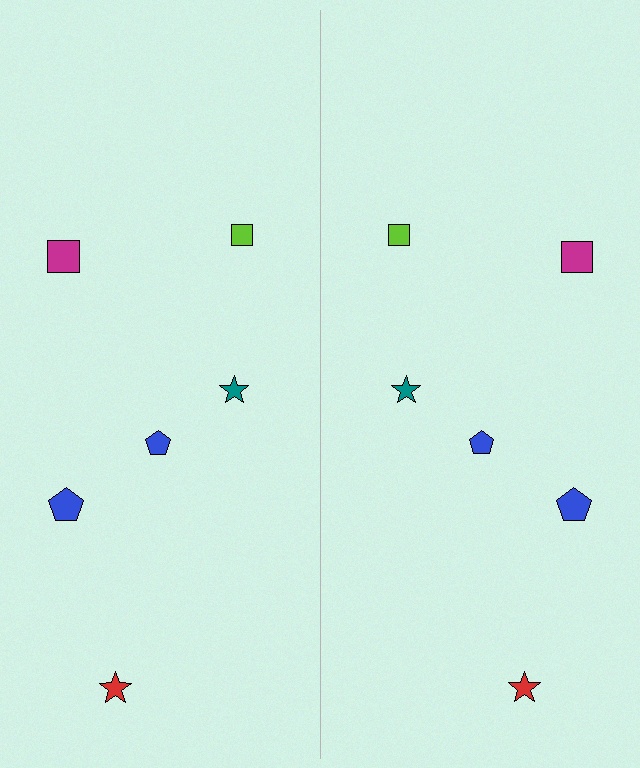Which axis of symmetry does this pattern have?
The pattern has a vertical axis of symmetry running through the center of the image.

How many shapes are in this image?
There are 12 shapes in this image.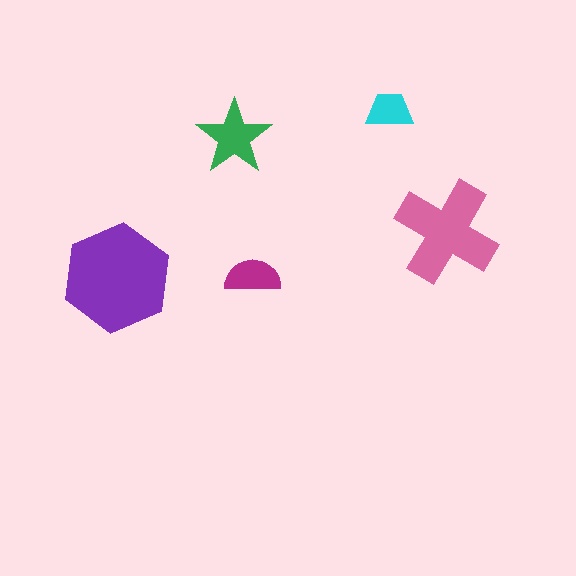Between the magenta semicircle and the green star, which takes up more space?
The green star.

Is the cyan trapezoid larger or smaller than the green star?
Smaller.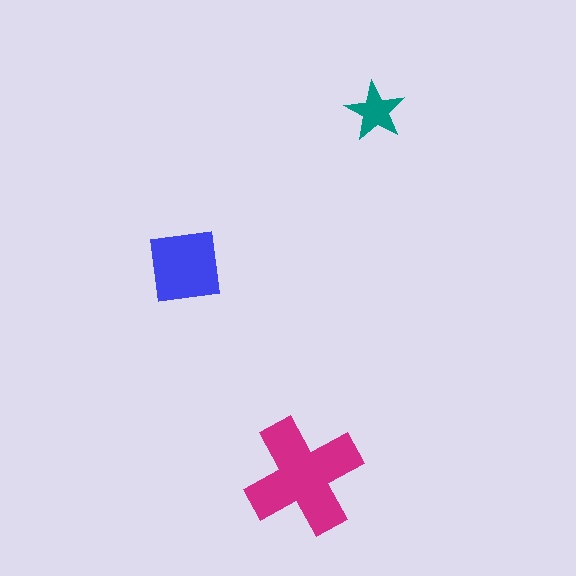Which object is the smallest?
The teal star.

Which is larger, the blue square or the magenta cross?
The magenta cross.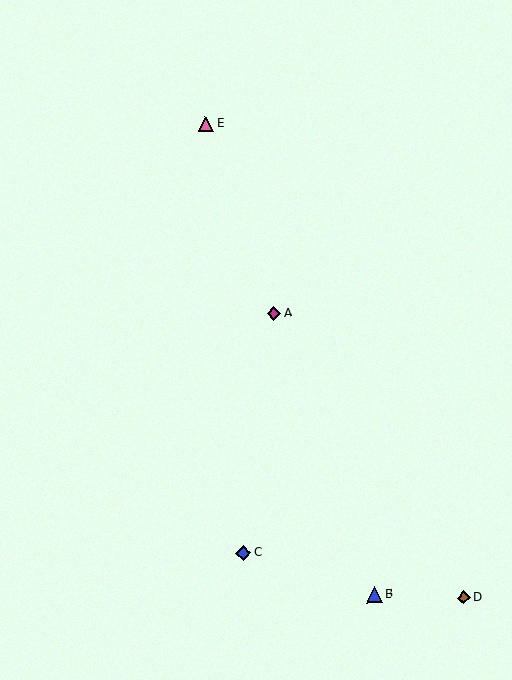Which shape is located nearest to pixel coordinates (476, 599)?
The brown diamond (labeled D) at (464, 598) is nearest to that location.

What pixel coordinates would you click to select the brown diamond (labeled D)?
Click at (464, 598) to select the brown diamond D.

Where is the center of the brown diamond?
The center of the brown diamond is at (464, 598).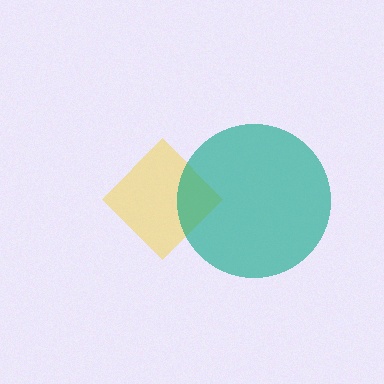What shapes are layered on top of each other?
The layered shapes are: a yellow diamond, a teal circle.